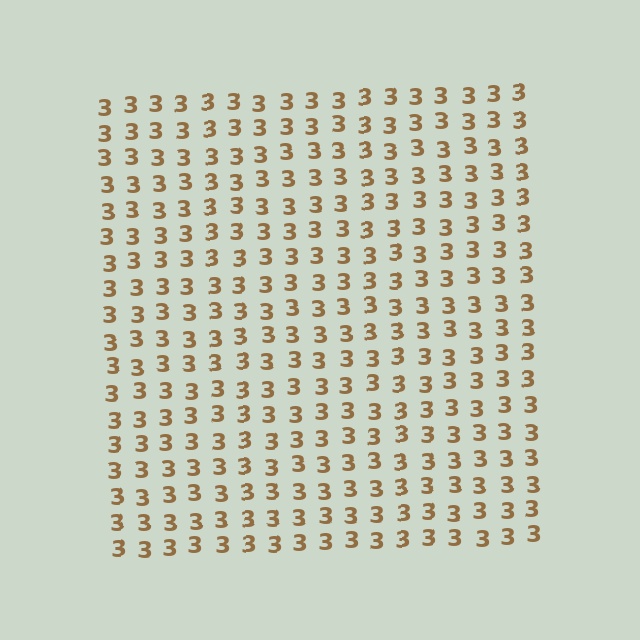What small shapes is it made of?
It is made of small digit 3's.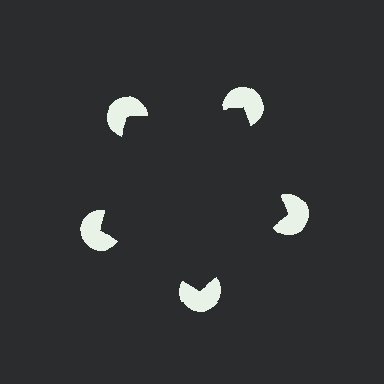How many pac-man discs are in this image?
There are 5 — one at each vertex of the illusory pentagon.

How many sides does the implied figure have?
5 sides.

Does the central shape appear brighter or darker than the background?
It typically appears slightly darker than the background, even though no actual brightness change is drawn.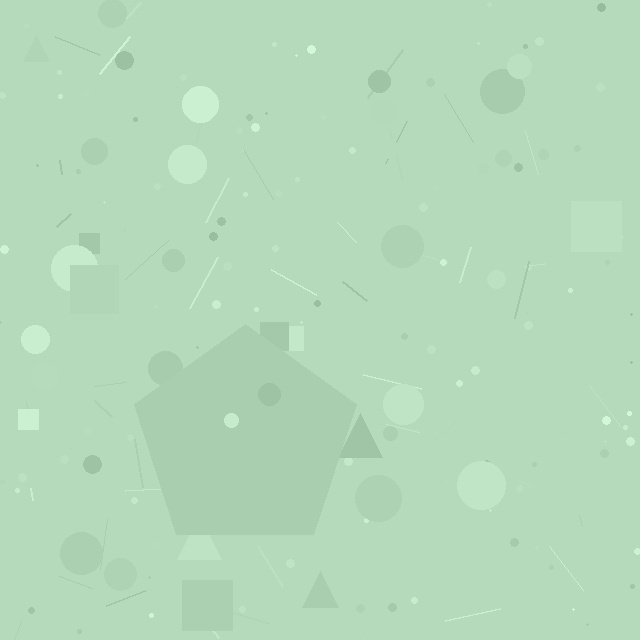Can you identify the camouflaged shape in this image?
The camouflaged shape is a pentagon.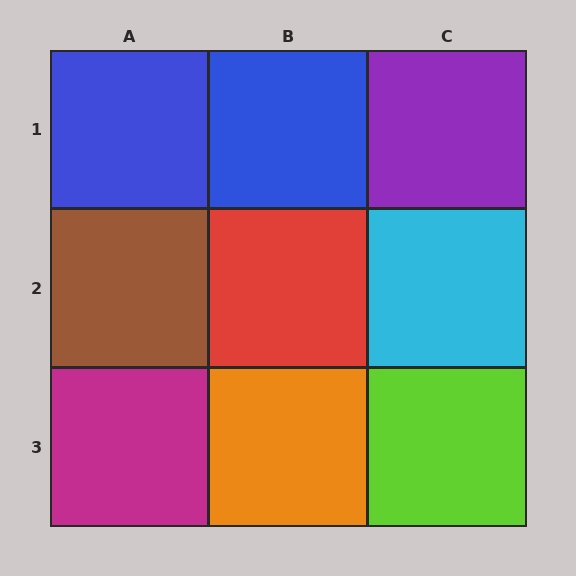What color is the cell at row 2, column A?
Brown.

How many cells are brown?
1 cell is brown.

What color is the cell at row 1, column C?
Purple.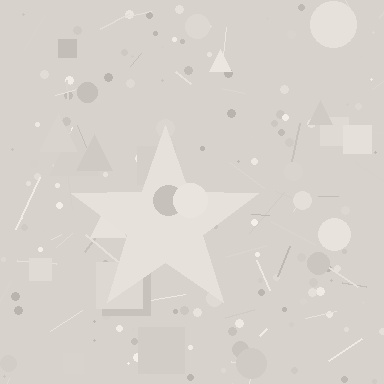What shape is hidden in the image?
A star is hidden in the image.